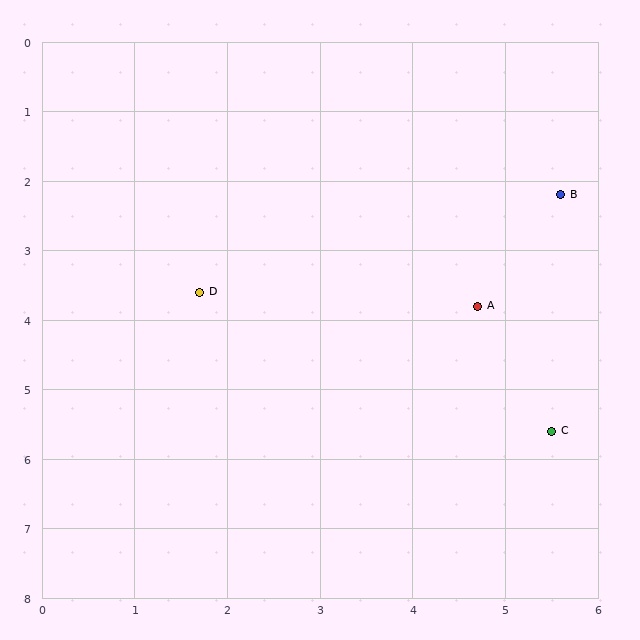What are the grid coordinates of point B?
Point B is at approximately (5.6, 2.2).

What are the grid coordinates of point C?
Point C is at approximately (5.5, 5.6).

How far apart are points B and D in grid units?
Points B and D are about 4.1 grid units apart.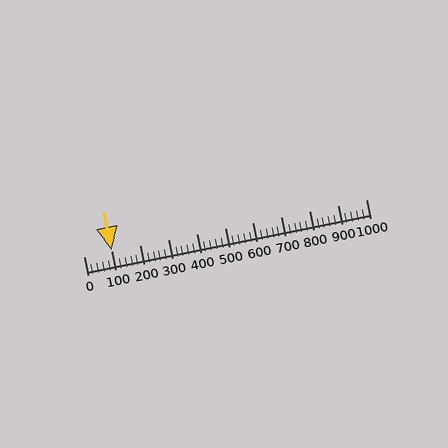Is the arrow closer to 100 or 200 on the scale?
The arrow is closer to 100.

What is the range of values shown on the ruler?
The ruler shows values from 0 to 1000.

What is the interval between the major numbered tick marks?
The major tick marks are spaced 100 units apart.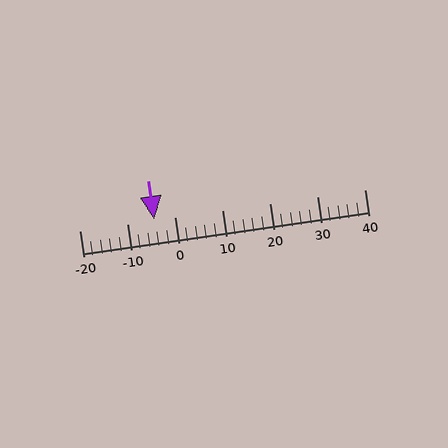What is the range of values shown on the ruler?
The ruler shows values from -20 to 40.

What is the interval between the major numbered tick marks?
The major tick marks are spaced 10 units apart.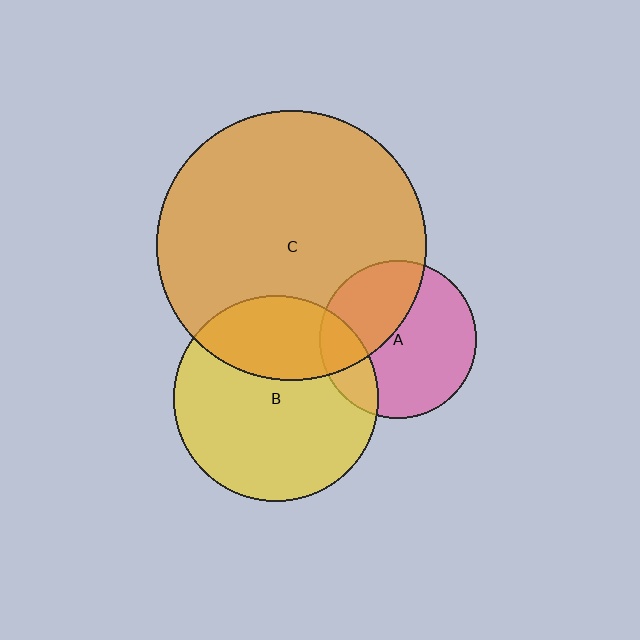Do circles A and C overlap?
Yes.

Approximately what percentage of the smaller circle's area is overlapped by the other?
Approximately 40%.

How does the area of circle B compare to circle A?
Approximately 1.7 times.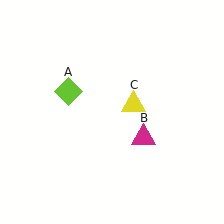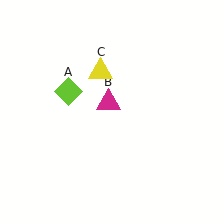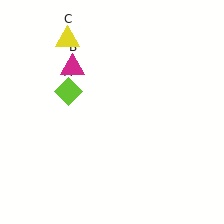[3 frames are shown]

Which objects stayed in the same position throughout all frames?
Lime diamond (object A) remained stationary.